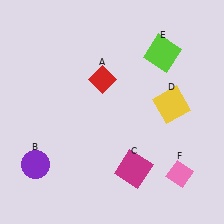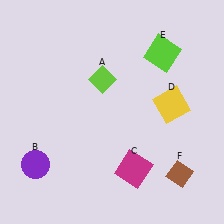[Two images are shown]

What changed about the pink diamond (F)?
In Image 1, F is pink. In Image 2, it changed to brown.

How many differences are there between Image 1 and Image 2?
There are 2 differences between the two images.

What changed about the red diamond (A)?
In Image 1, A is red. In Image 2, it changed to lime.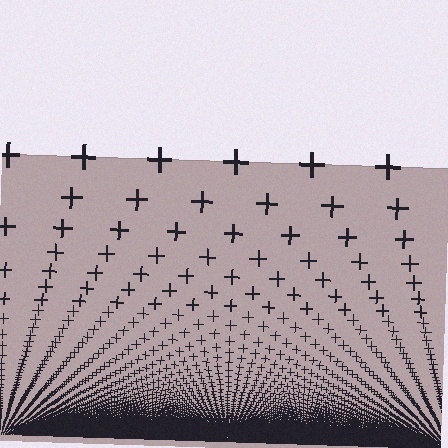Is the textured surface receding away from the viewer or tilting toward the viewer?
The surface appears to tilt toward the viewer. Texture elements get larger and sparser toward the top.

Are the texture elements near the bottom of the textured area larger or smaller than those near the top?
Smaller. The gradient is inverted — elements near the bottom are smaller and denser.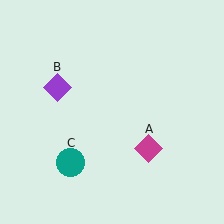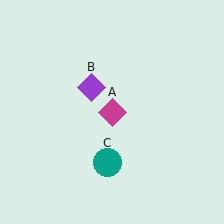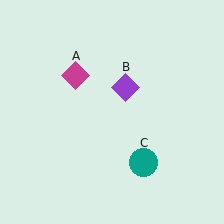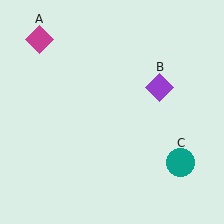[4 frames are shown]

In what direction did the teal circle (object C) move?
The teal circle (object C) moved right.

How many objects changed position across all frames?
3 objects changed position: magenta diamond (object A), purple diamond (object B), teal circle (object C).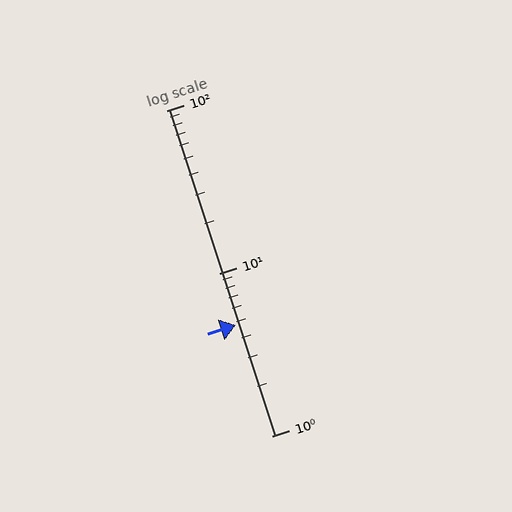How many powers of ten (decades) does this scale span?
The scale spans 2 decades, from 1 to 100.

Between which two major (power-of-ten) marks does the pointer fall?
The pointer is between 1 and 10.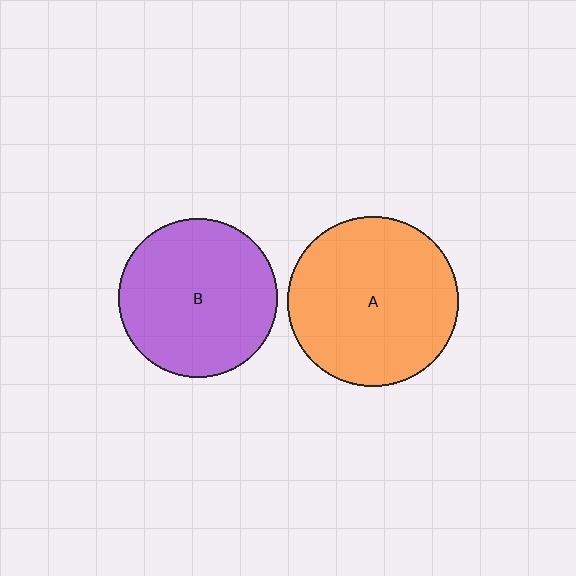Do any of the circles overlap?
No, none of the circles overlap.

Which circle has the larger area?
Circle A (orange).